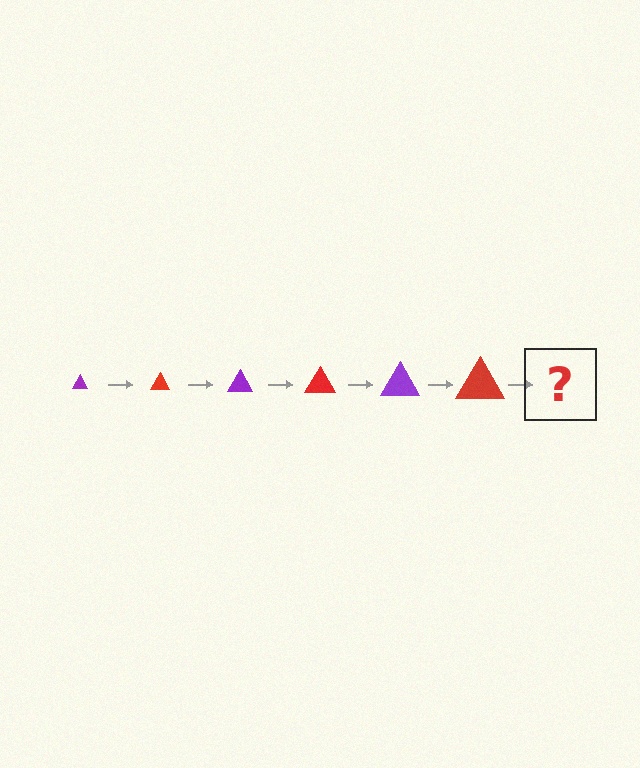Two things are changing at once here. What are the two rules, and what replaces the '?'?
The two rules are that the triangle grows larger each step and the color cycles through purple and red. The '?' should be a purple triangle, larger than the previous one.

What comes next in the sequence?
The next element should be a purple triangle, larger than the previous one.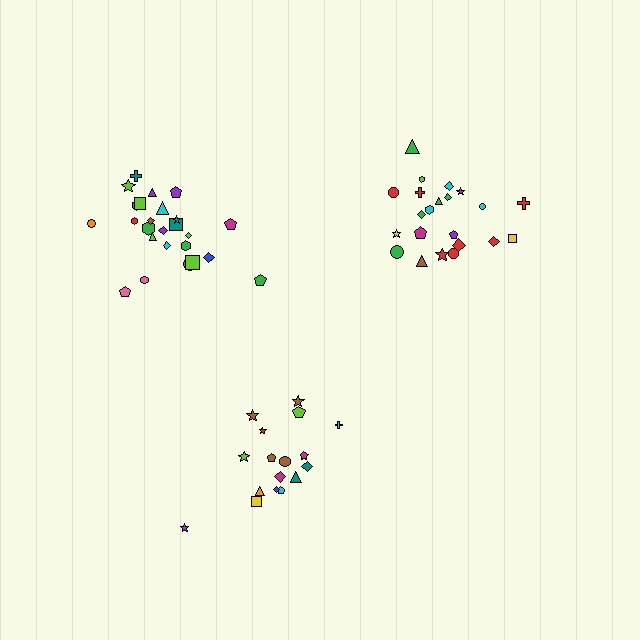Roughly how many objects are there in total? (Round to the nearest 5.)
Roughly 65 objects in total.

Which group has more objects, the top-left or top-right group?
The top-left group.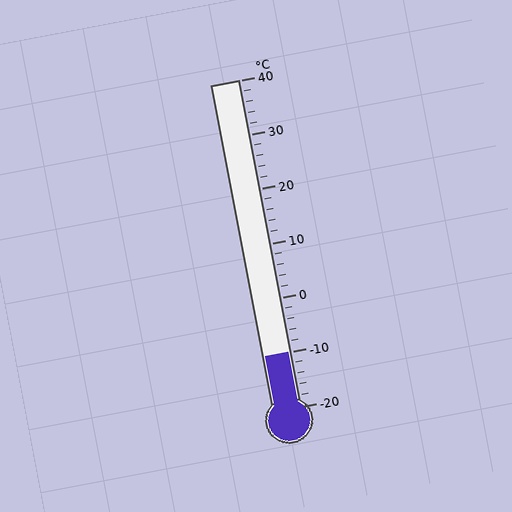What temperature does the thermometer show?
The thermometer shows approximately -10°C.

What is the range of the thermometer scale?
The thermometer scale ranges from -20°C to 40°C.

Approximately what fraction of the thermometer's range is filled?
The thermometer is filled to approximately 15% of its range.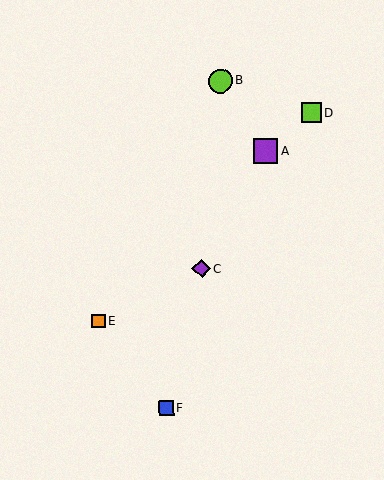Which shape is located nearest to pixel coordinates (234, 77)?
The lime circle (labeled B) at (220, 81) is nearest to that location.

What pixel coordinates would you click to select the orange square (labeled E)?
Click at (98, 321) to select the orange square E.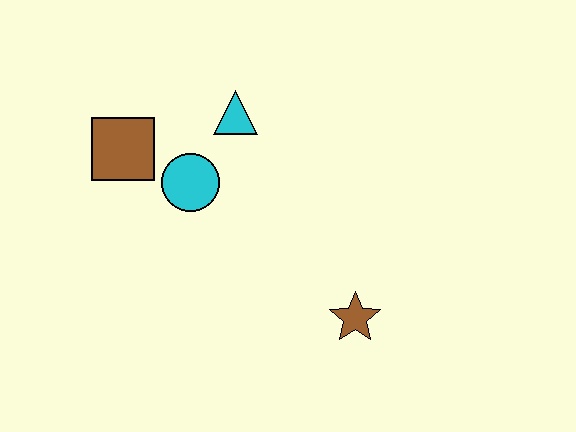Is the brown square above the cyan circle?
Yes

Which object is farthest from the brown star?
The brown square is farthest from the brown star.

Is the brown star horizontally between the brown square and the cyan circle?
No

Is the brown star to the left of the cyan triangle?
No